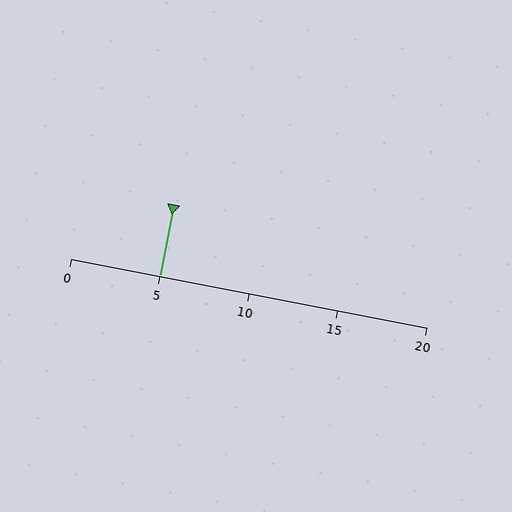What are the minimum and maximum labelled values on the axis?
The axis runs from 0 to 20.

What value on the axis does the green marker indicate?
The marker indicates approximately 5.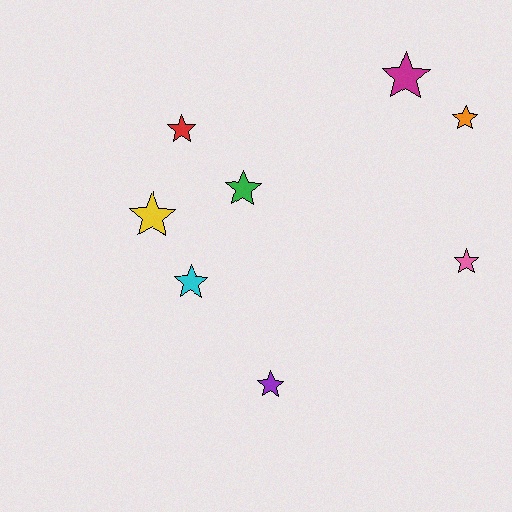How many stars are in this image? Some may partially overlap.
There are 8 stars.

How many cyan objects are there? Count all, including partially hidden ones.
There is 1 cyan object.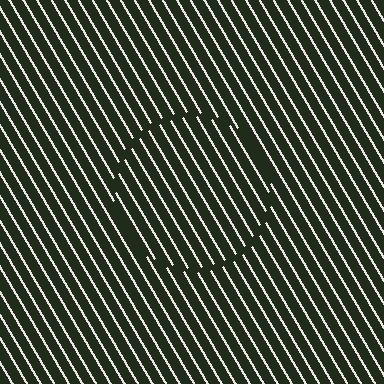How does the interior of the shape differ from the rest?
The interior of the shape contains the same grating, shifted by half a period — the contour is defined by the phase discontinuity where line-ends from the inner and outer gratings abut.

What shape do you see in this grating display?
An illusory circle. The interior of the shape contains the same grating, shifted by half a period — the contour is defined by the phase discontinuity where line-ends from the inner and outer gratings abut.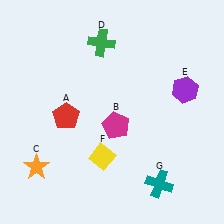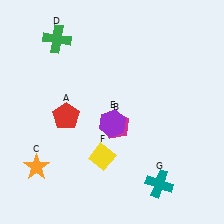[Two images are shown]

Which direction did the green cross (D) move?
The green cross (D) moved left.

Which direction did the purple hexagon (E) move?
The purple hexagon (E) moved left.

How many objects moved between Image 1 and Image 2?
2 objects moved between the two images.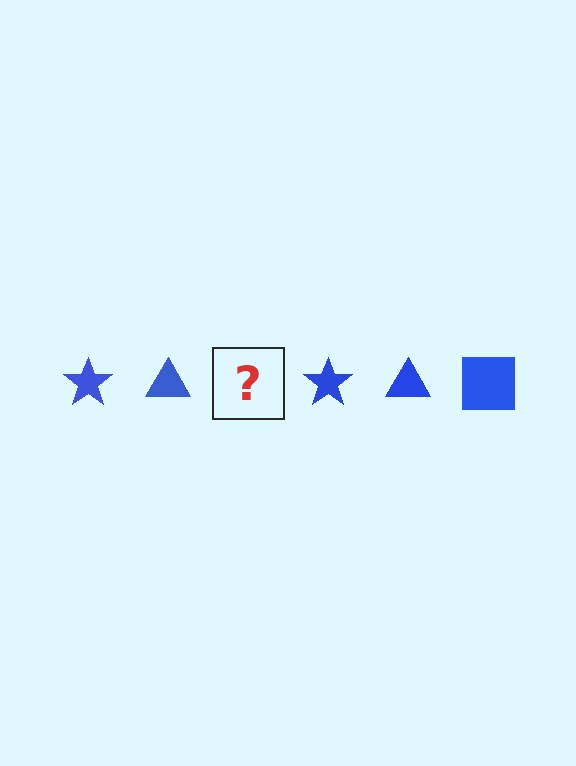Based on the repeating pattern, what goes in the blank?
The blank should be a blue square.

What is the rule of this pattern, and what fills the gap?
The rule is that the pattern cycles through star, triangle, square shapes in blue. The gap should be filled with a blue square.